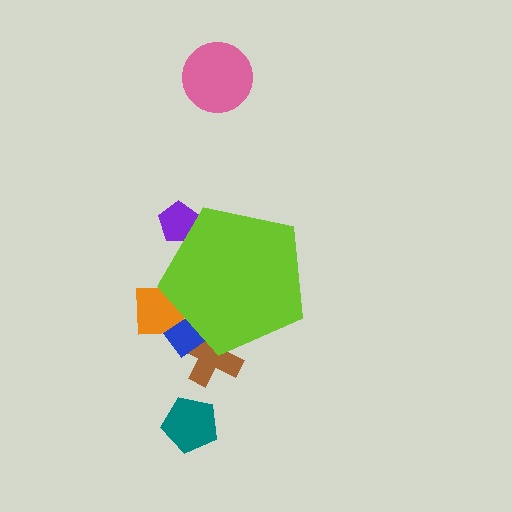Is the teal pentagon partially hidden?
No, the teal pentagon is fully visible.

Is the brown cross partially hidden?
Yes, the brown cross is partially hidden behind the lime pentagon.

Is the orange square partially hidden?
Yes, the orange square is partially hidden behind the lime pentagon.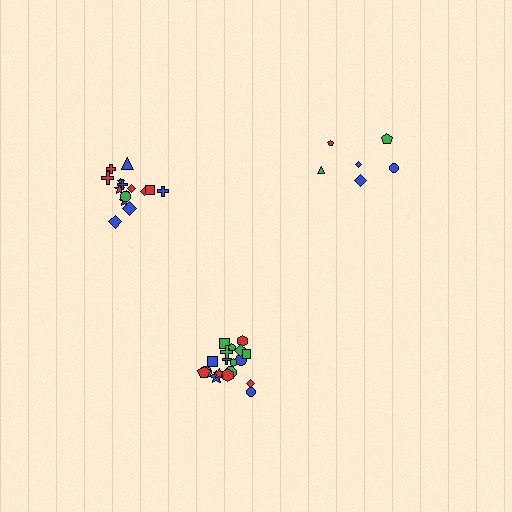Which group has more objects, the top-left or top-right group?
The top-left group.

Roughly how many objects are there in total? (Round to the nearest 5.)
Roughly 40 objects in total.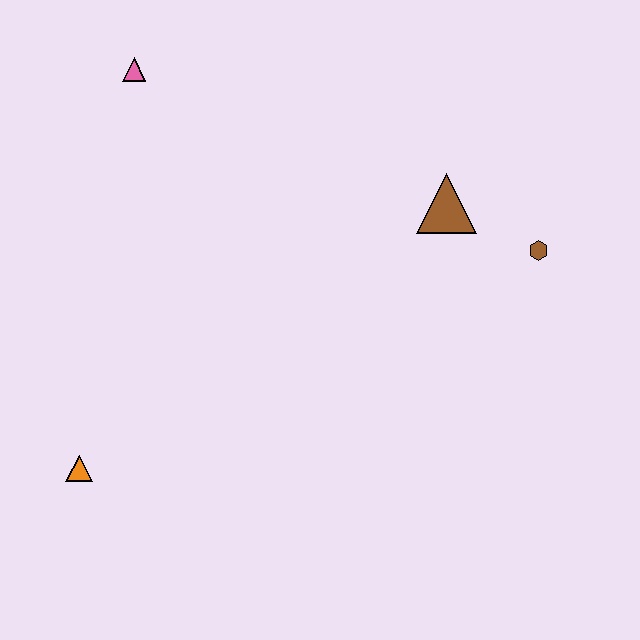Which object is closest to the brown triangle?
The brown hexagon is closest to the brown triangle.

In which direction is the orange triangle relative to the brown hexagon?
The orange triangle is to the left of the brown hexagon.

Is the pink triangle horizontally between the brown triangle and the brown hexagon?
No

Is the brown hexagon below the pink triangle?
Yes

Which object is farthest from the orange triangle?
The brown hexagon is farthest from the orange triangle.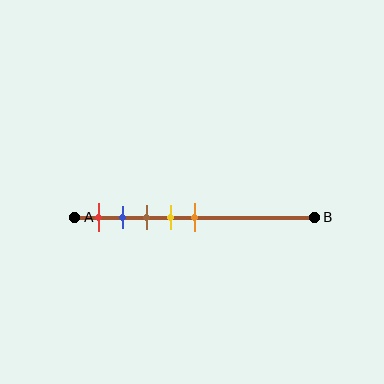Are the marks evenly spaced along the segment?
Yes, the marks are approximately evenly spaced.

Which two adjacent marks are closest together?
The blue and brown marks are the closest adjacent pair.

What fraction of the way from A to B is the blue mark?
The blue mark is approximately 20% (0.2) of the way from A to B.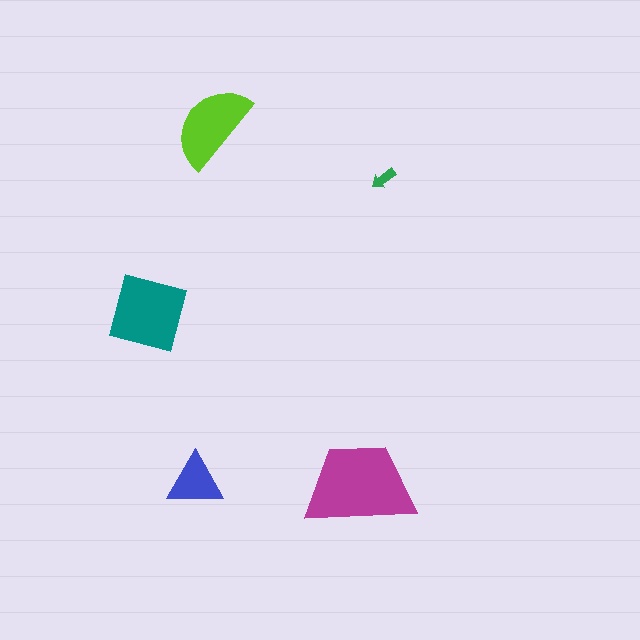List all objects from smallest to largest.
The green arrow, the blue triangle, the lime semicircle, the teal square, the magenta trapezoid.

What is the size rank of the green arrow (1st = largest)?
5th.